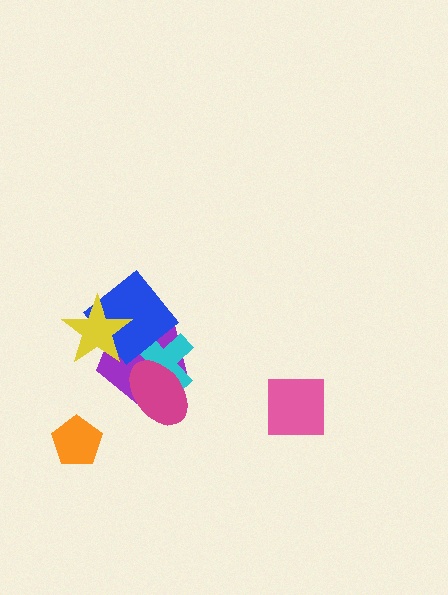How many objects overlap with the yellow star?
2 objects overlap with the yellow star.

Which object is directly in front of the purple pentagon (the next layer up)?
The cyan cross is directly in front of the purple pentagon.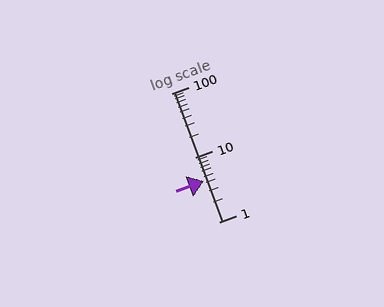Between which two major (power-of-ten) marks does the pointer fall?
The pointer is between 1 and 10.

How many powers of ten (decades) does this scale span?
The scale spans 2 decades, from 1 to 100.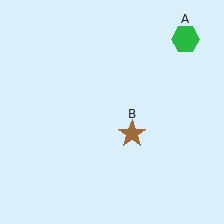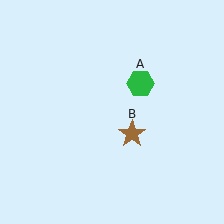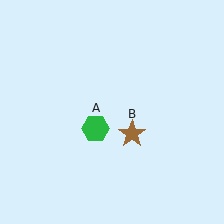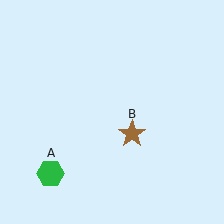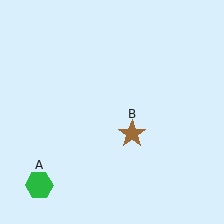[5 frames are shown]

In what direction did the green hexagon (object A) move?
The green hexagon (object A) moved down and to the left.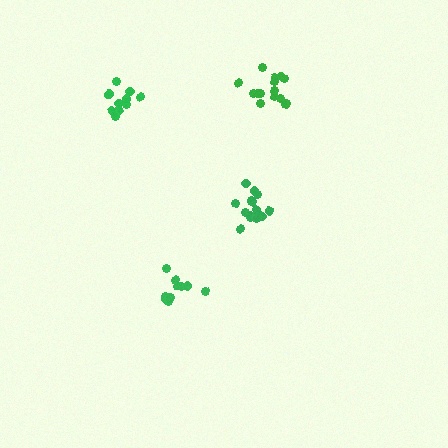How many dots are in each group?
Group 1: 16 dots, Group 2: 10 dots, Group 3: 10 dots, Group 4: 15 dots (51 total).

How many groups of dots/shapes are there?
There are 4 groups.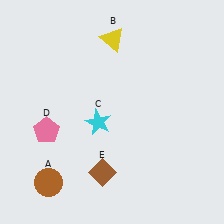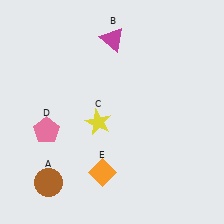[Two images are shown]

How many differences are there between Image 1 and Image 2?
There are 3 differences between the two images.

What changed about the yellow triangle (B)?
In Image 1, B is yellow. In Image 2, it changed to magenta.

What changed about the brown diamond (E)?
In Image 1, E is brown. In Image 2, it changed to orange.